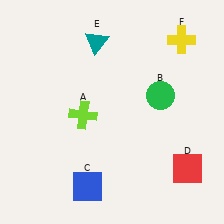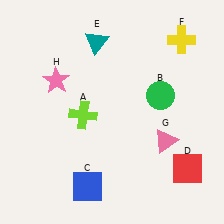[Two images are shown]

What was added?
A pink triangle (G), a pink star (H) were added in Image 2.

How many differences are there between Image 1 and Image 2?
There are 2 differences between the two images.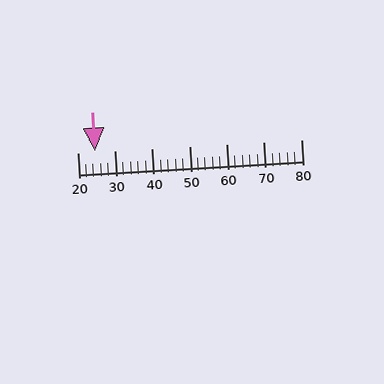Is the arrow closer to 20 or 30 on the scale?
The arrow is closer to 20.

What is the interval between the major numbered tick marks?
The major tick marks are spaced 10 units apart.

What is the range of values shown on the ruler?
The ruler shows values from 20 to 80.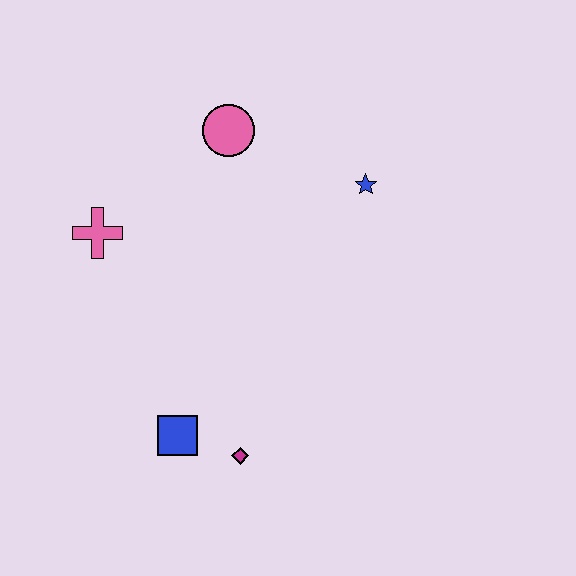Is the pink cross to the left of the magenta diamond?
Yes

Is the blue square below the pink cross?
Yes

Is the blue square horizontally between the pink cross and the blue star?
Yes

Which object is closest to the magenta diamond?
The blue square is closest to the magenta diamond.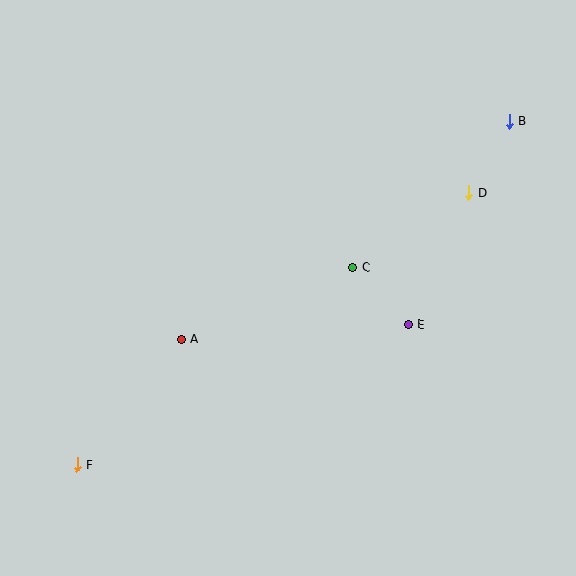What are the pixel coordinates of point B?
Point B is at (509, 121).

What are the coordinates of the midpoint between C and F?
The midpoint between C and F is at (215, 366).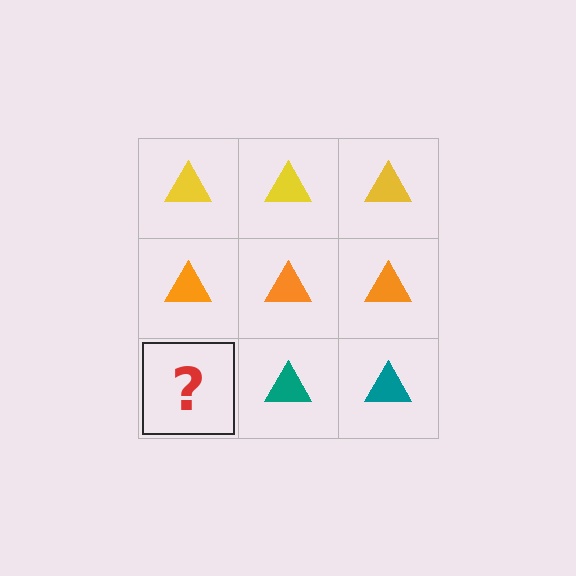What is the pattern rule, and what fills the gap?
The rule is that each row has a consistent color. The gap should be filled with a teal triangle.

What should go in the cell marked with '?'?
The missing cell should contain a teal triangle.